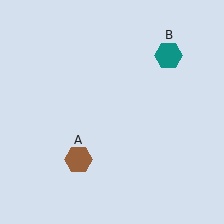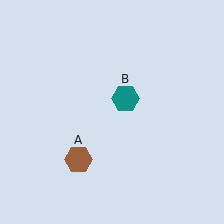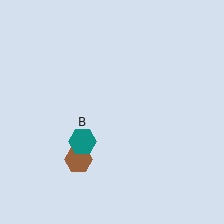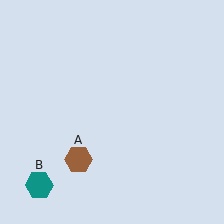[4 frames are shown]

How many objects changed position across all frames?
1 object changed position: teal hexagon (object B).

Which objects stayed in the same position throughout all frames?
Brown hexagon (object A) remained stationary.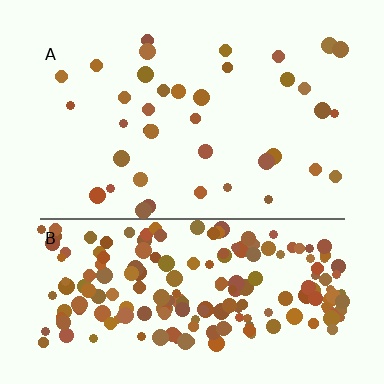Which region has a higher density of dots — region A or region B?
B (the bottom).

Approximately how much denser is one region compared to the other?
Approximately 5.2× — region B over region A.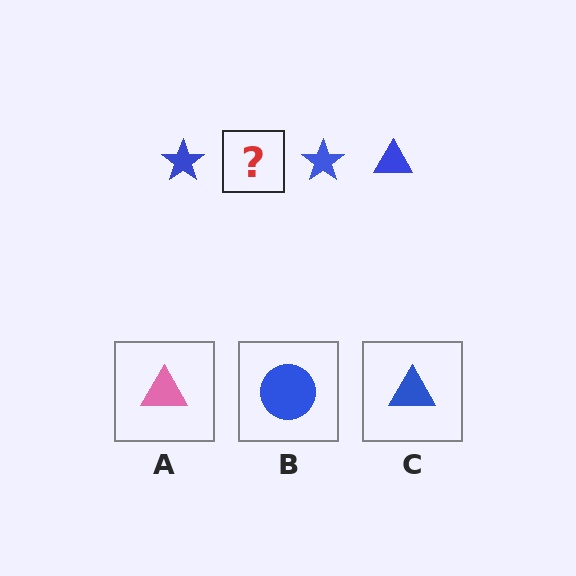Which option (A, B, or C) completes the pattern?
C.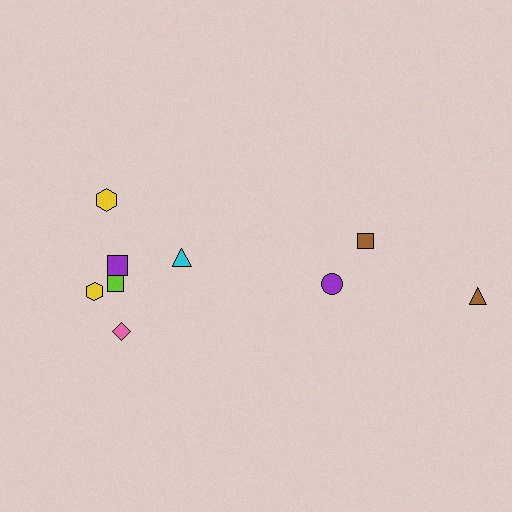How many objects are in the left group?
There are 6 objects.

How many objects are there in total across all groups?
There are 9 objects.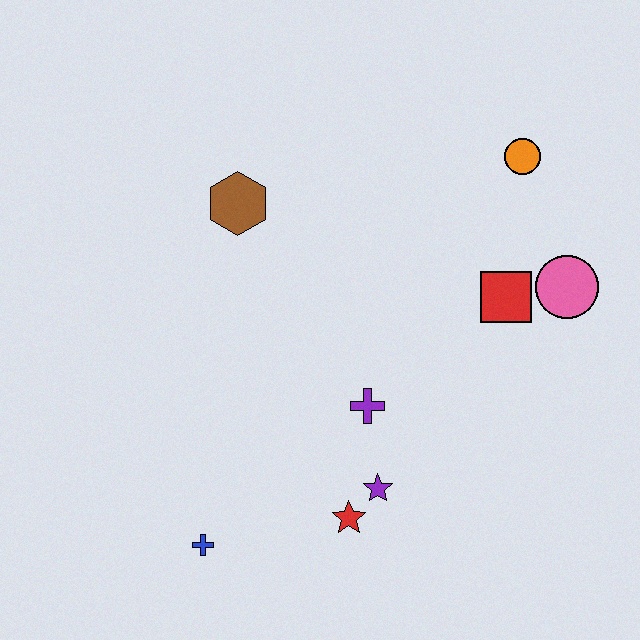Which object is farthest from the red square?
The blue cross is farthest from the red square.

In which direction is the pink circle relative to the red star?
The pink circle is above the red star.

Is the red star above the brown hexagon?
No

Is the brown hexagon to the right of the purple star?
No